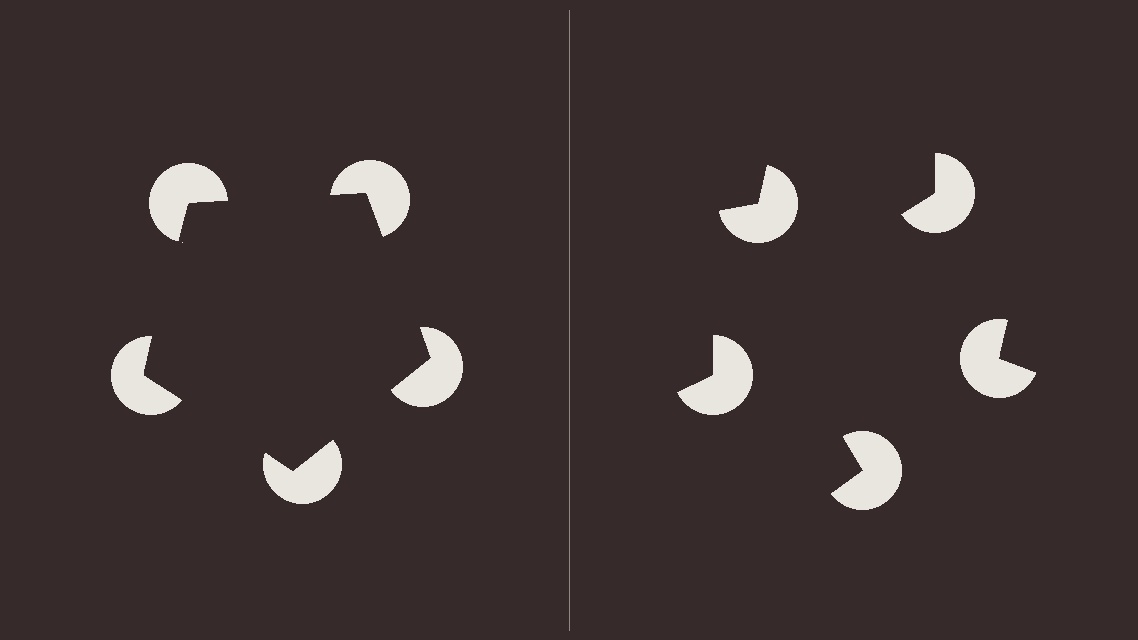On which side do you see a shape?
An illusory pentagon appears on the left side. On the right side the wedge cuts are rotated, so no coherent shape forms.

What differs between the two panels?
The pac-man discs are positioned identically on both sides; only the wedge orientations differ. On the left they align to a pentagon; on the right they are misaligned.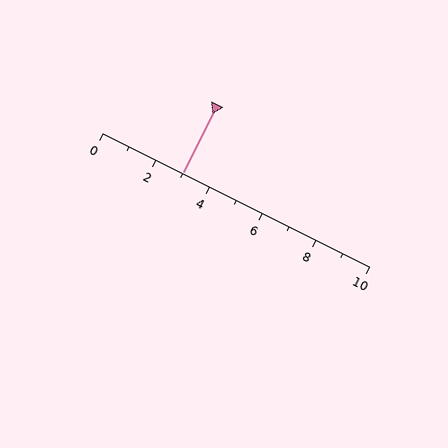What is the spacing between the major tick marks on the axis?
The major ticks are spaced 2 apart.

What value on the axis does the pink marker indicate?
The marker indicates approximately 3.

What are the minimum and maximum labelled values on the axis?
The axis runs from 0 to 10.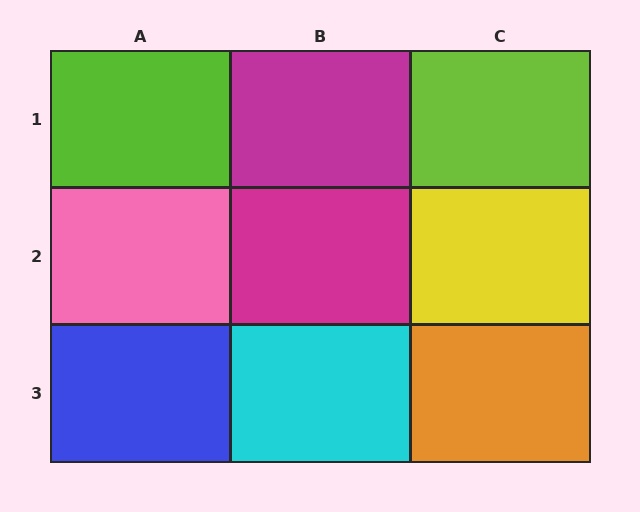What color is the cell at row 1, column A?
Lime.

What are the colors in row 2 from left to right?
Pink, magenta, yellow.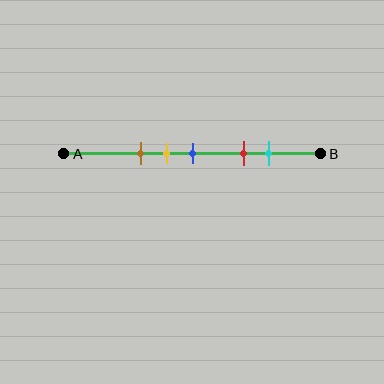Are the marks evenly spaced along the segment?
No, the marks are not evenly spaced.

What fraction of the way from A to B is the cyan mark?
The cyan mark is approximately 80% (0.8) of the way from A to B.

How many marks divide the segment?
There are 5 marks dividing the segment.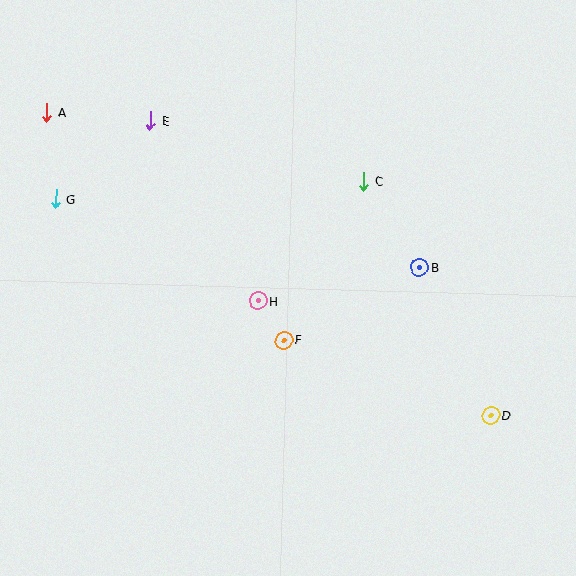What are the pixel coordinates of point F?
Point F is at (284, 340).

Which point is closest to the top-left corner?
Point A is closest to the top-left corner.